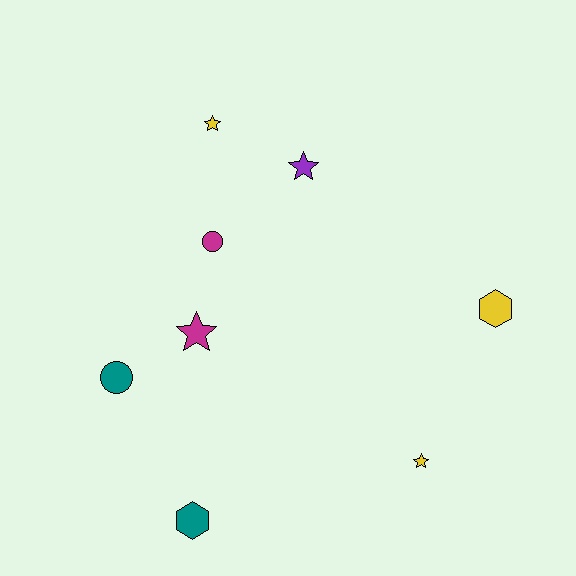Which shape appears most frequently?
Star, with 4 objects.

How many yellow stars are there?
There are 2 yellow stars.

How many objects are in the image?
There are 8 objects.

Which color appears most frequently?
Yellow, with 3 objects.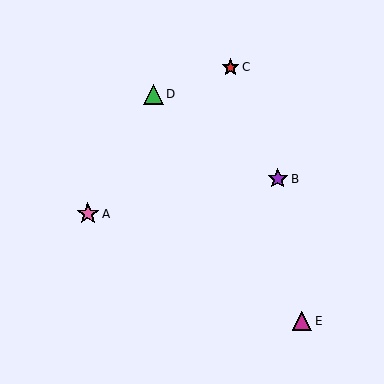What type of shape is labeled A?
Shape A is a pink star.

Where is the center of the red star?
The center of the red star is at (231, 67).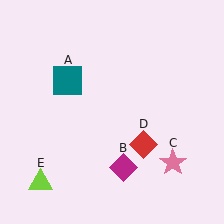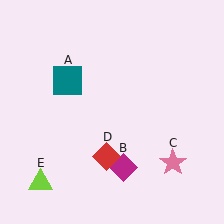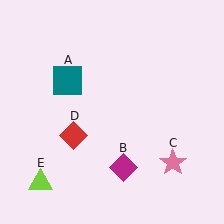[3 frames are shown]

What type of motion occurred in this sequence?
The red diamond (object D) rotated clockwise around the center of the scene.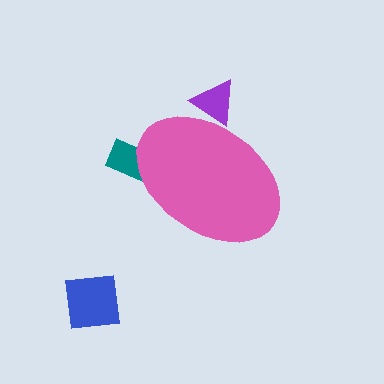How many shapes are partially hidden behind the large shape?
2 shapes are partially hidden.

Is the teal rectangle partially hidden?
Yes, the teal rectangle is partially hidden behind the pink ellipse.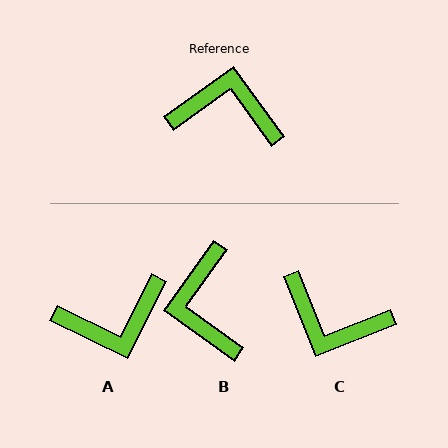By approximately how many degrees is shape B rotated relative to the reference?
Approximately 109 degrees counter-clockwise.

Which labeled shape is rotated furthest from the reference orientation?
C, about 166 degrees away.